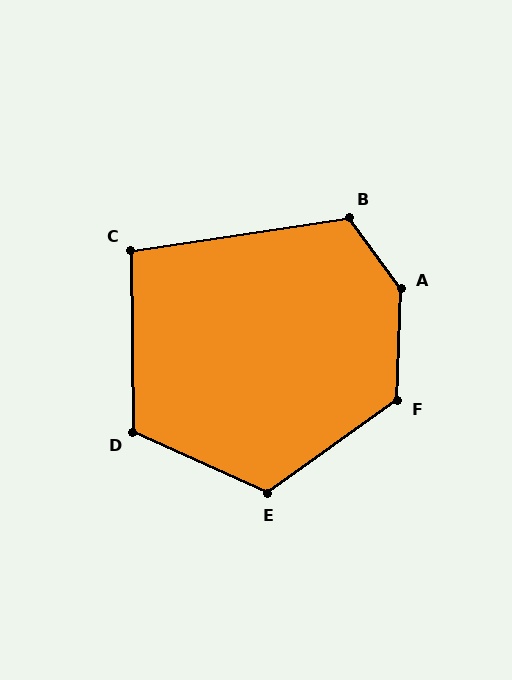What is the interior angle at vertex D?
Approximately 115 degrees (obtuse).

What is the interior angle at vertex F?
Approximately 127 degrees (obtuse).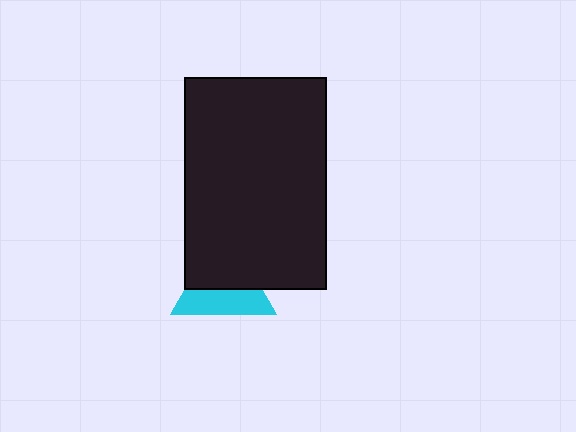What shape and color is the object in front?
The object in front is a black rectangle.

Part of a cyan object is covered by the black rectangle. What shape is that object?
It is a triangle.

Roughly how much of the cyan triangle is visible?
About half of it is visible (roughly 48%).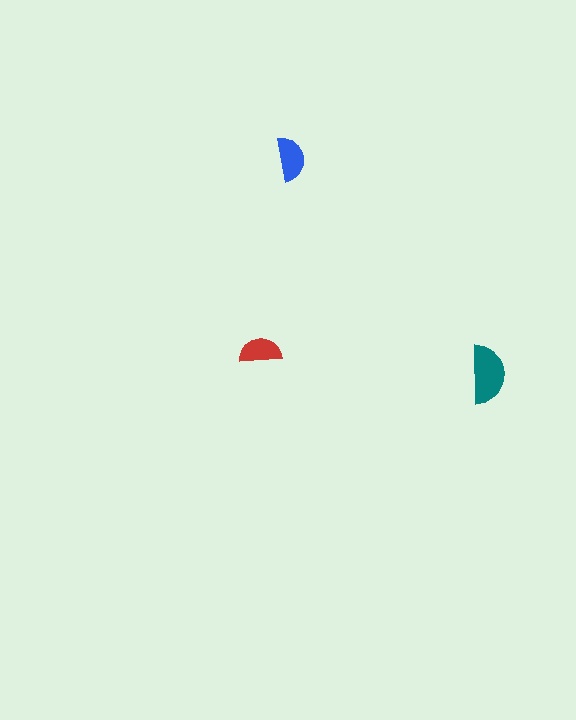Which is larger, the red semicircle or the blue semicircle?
The blue one.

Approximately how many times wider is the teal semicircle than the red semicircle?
About 1.5 times wider.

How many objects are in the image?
There are 3 objects in the image.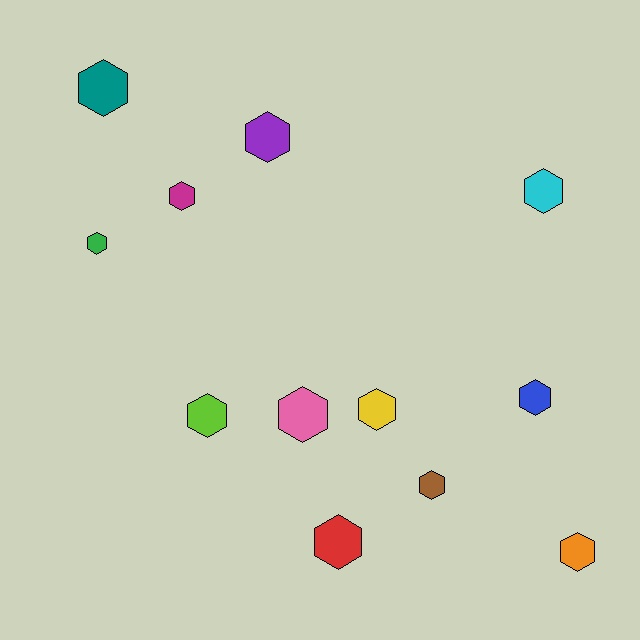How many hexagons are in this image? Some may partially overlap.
There are 12 hexagons.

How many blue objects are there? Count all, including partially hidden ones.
There is 1 blue object.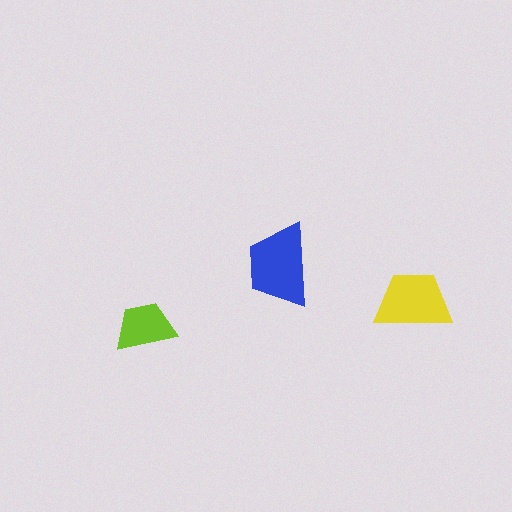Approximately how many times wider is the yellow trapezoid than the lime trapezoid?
About 1.5 times wider.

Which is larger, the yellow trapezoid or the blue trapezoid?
The blue one.